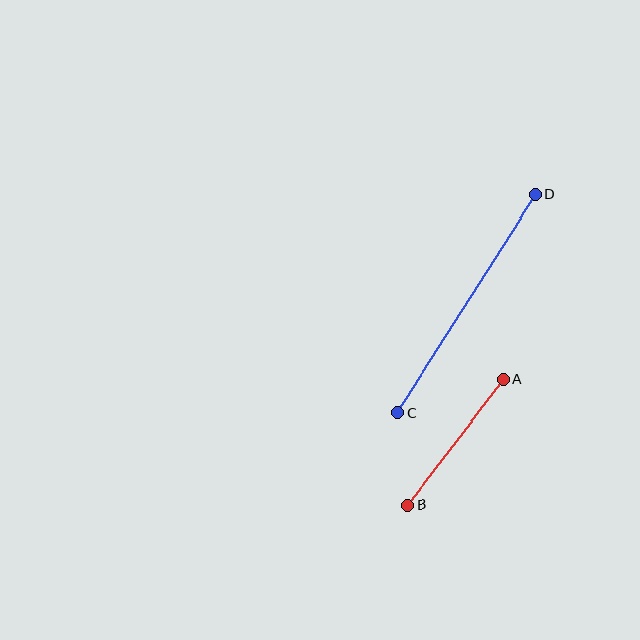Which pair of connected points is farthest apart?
Points C and D are farthest apart.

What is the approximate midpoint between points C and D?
The midpoint is at approximately (467, 303) pixels.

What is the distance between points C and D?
The distance is approximately 258 pixels.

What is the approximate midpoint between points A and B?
The midpoint is at approximately (455, 442) pixels.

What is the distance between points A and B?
The distance is approximately 158 pixels.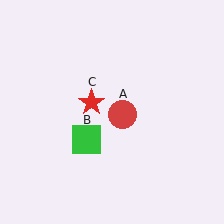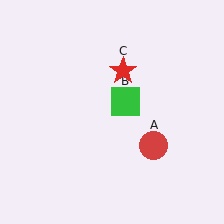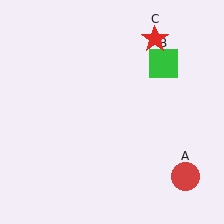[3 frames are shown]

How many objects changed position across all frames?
3 objects changed position: red circle (object A), green square (object B), red star (object C).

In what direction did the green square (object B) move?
The green square (object B) moved up and to the right.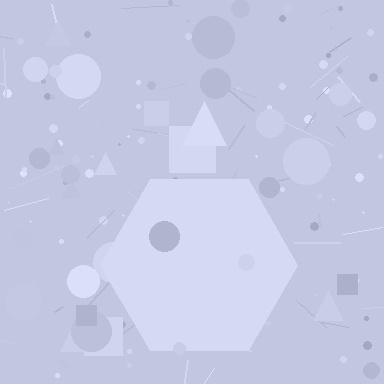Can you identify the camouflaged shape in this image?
The camouflaged shape is a hexagon.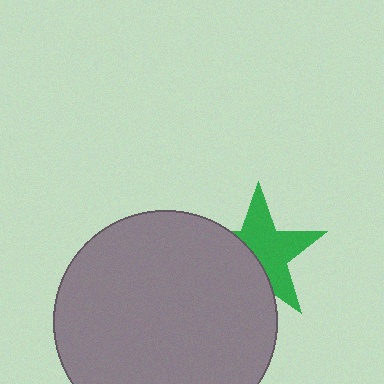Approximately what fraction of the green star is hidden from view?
Roughly 42% of the green star is hidden behind the gray circle.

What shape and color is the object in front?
The object in front is a gray circle.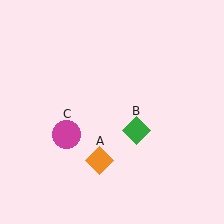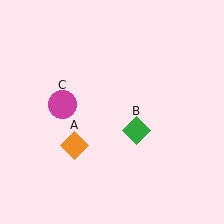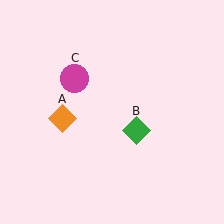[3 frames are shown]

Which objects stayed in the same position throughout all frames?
Green diamond (object B) remained stationary.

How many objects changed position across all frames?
2 objects changed position: orange diamond (object A), magenta circle (object C).